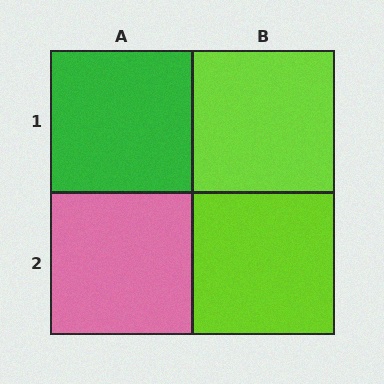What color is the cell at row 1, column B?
Lime.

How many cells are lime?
2 cells are lime.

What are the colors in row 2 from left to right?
Pink, lime.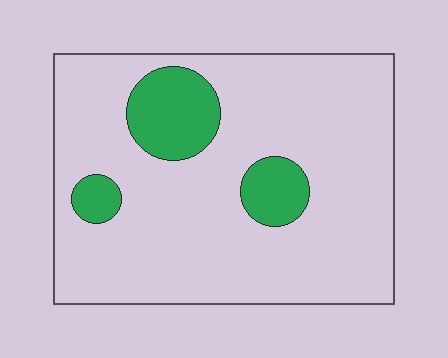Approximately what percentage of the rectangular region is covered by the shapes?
Approximately 15%.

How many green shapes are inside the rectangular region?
3.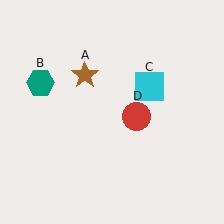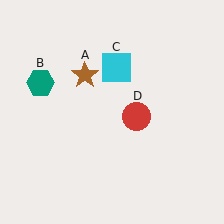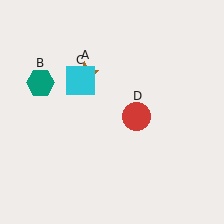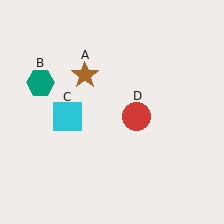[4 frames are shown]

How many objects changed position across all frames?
1 object changed position: cyan square (object C).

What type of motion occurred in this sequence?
The cyan square (object C) rotated counterclockwise around the center of the scene.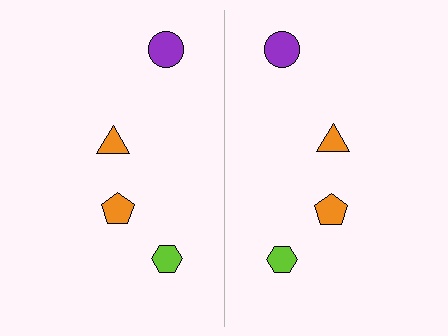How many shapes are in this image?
There are 8 shapes in this image.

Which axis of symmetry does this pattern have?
The pattern has a vertical axis of symmetry running through the center of the image.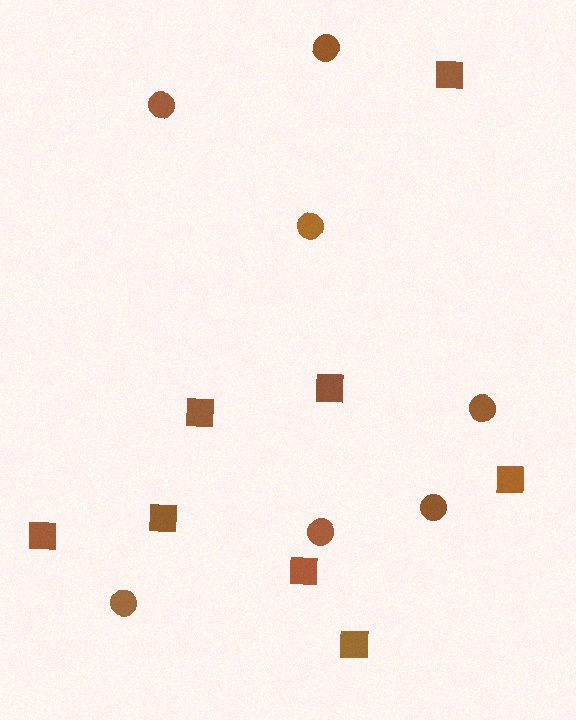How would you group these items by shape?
There are 2 groups: one group of circles (7) and one group of squares (8).